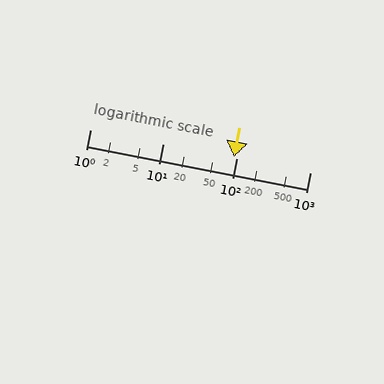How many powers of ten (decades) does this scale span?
The scale spans 3 decades, from 1 to 1000.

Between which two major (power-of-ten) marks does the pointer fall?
The pointer is between 10 and 100.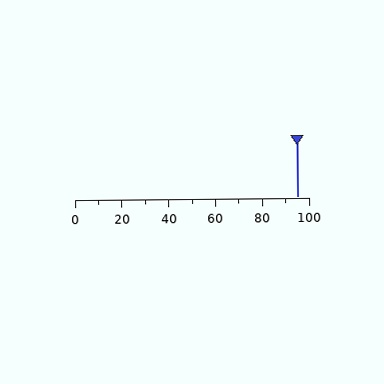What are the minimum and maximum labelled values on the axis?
The axis runs from 0 to 100.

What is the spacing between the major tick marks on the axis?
The major ticks are spaced 20 apart.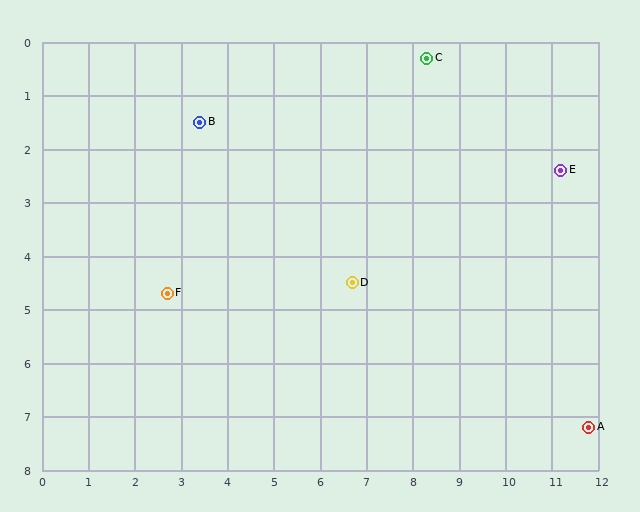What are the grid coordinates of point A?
Point A is at approximately (11.8, 7.2).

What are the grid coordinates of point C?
Point C is at approximately (8.3, 0.3).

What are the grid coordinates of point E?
Point E is at approximately (11.2, 2.4).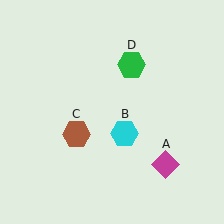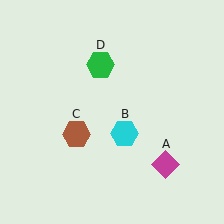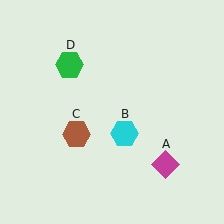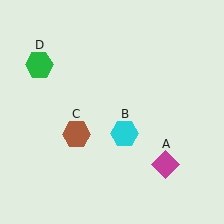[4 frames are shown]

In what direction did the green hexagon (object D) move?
The green hexagon (object D) moved left.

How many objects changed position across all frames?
1 object changed position: green hexagon (object D).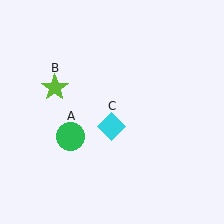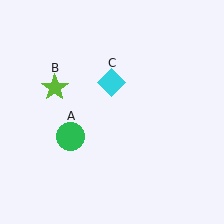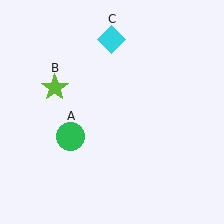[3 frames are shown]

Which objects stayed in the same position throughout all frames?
Green circle (object A) and lime star (object B) remained stationary.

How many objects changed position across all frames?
1 object changed position: cyan diamond (object C).